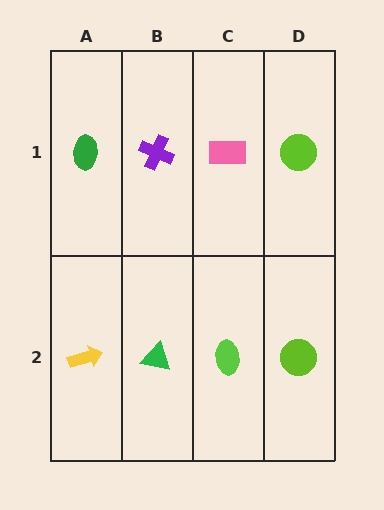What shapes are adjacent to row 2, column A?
A green ellipse (row 1, column A), a green triangle (row 2, column B).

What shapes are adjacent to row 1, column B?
A green triangle (row 2, column B), a green ellipse (row 1, column A), a pink rectangle (row 1, column C).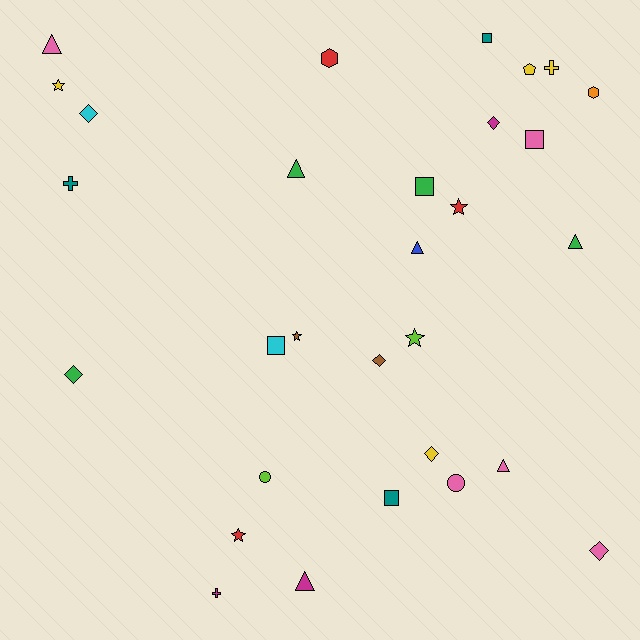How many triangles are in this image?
There are 6 triangles.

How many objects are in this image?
There are 30 objects.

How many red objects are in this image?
There are 3 red objects.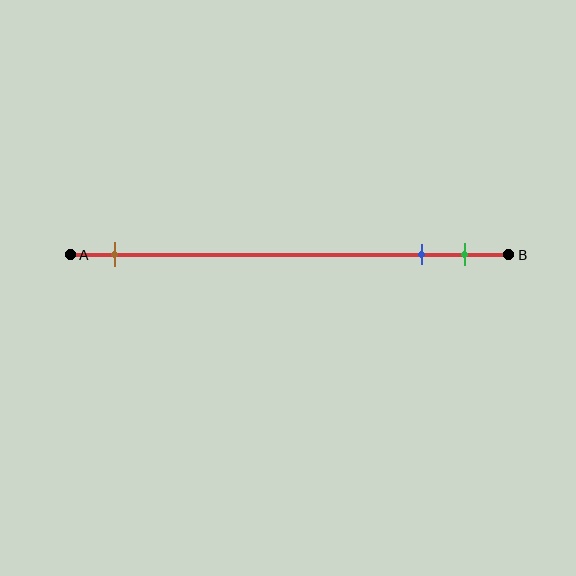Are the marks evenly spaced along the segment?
No, the marks are not evenly spaced.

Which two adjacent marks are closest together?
The blue and green marks are the closest adjacent pair.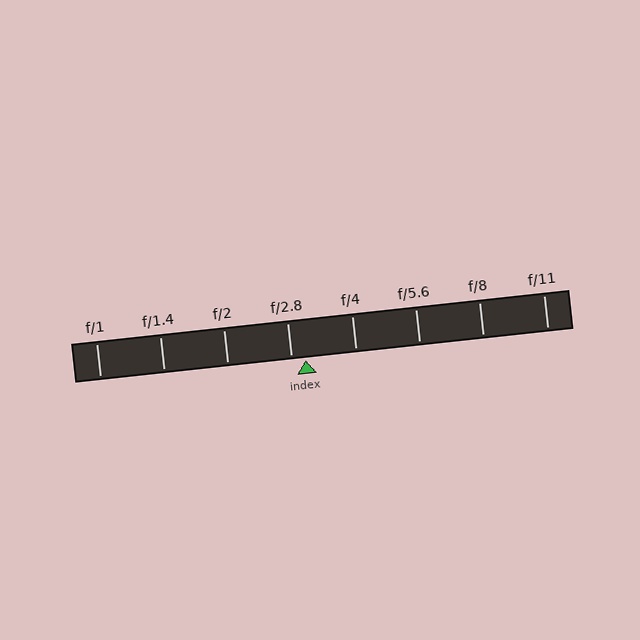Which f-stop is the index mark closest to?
The index mark is closest to f/2.8.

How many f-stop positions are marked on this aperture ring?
There are 8 f-stop positions marked.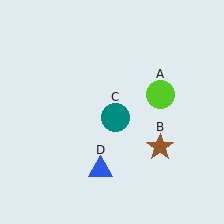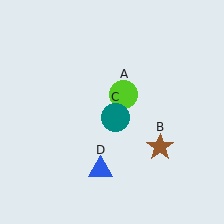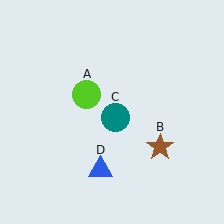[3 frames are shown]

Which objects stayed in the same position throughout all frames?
Brown star (object B) and teal circle (object C) and blue triangle (object D) remained stationary.